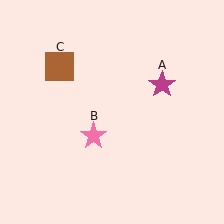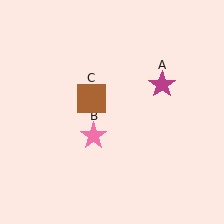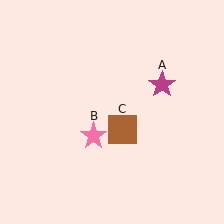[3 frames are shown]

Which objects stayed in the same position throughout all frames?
Magenta star (object A) and pink star (object B) remained stationary.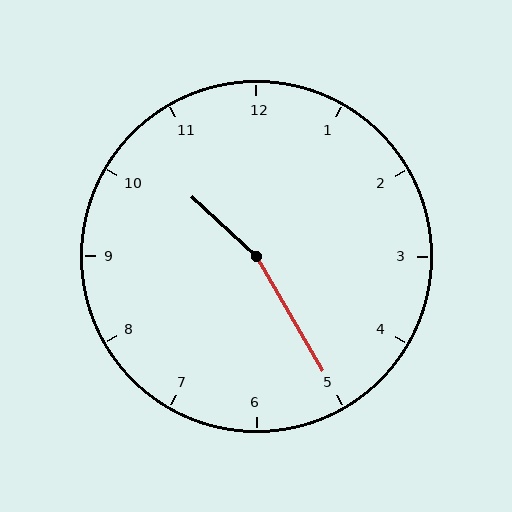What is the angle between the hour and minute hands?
Approximately 162 degrees.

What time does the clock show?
10:25.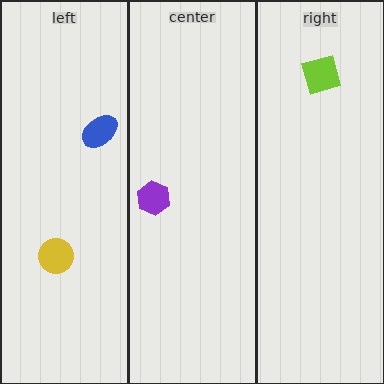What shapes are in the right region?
The lime diamond.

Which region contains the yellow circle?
The left region.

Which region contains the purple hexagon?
The center region.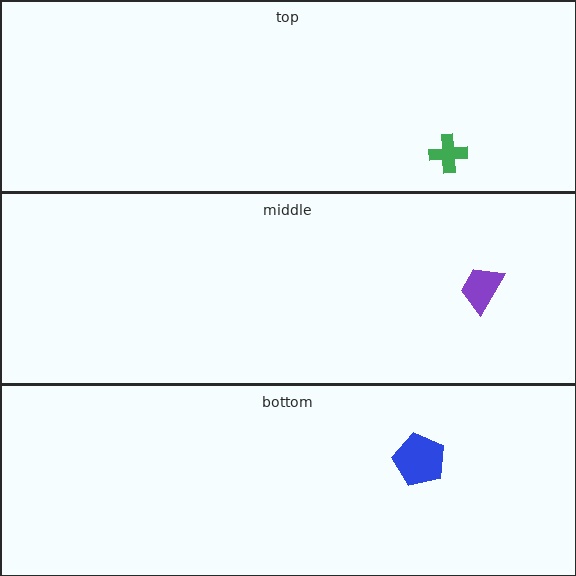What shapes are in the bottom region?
The blue pentagon.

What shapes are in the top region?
The green cross.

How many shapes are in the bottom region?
1.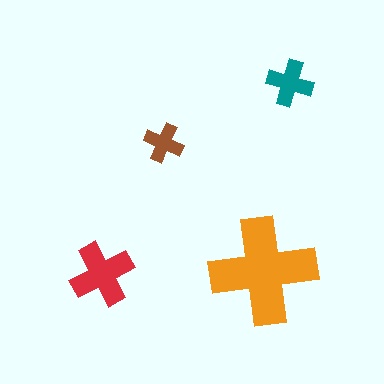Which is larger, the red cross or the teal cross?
The red one.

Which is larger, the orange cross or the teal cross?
The orange one.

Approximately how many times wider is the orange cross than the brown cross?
About 2.5 times wider.